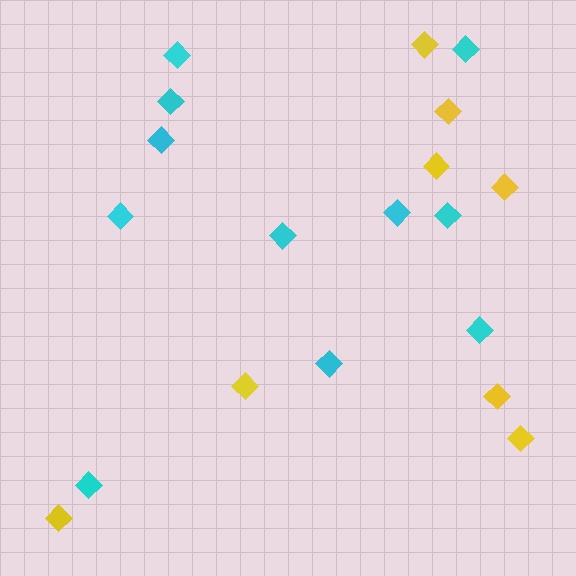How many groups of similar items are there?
There are 2 groups: one group of yellow diamonds (8) and one group of cyan diamonds (11).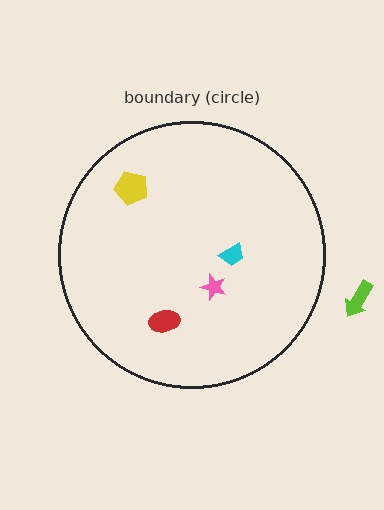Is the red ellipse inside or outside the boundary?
Inside.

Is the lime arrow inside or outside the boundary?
Outside.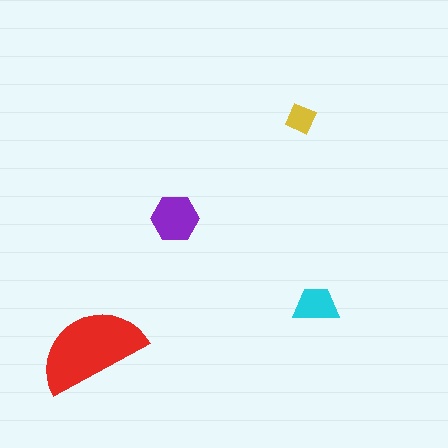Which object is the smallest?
The yellow diamond.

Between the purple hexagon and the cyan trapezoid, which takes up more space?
The purple hexagon.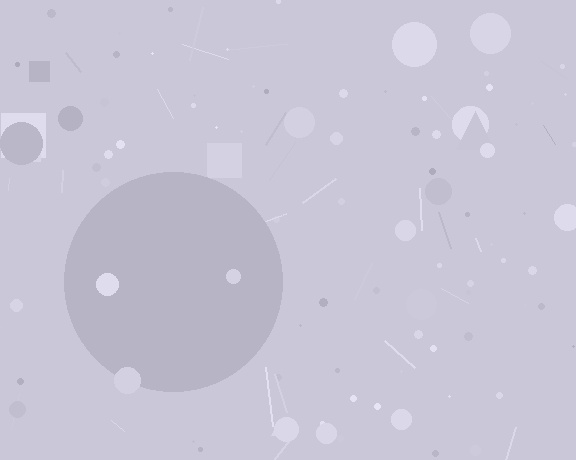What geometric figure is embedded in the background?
A circle is embedded in the background.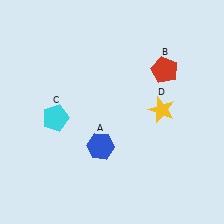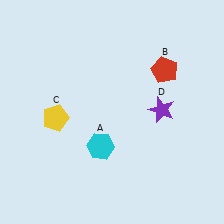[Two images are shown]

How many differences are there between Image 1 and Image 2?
There are 3 differences between the two images.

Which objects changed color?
A changed from blue to cyan. C changed from cyan to yellow. D changed from yellow to purple.